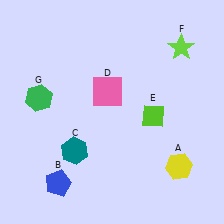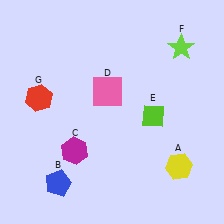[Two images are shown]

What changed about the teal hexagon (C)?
In Image 1, C is teal. In Image 2, it changed to magenta.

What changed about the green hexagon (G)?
In Image 1, G is green. In Image 2, it changed to red.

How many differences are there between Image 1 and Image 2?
There are 2 differences between the two images.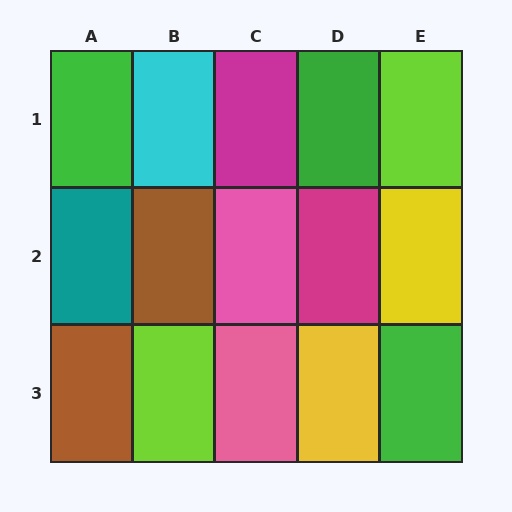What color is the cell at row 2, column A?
Teal.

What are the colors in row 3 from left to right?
Brown, lime, pink, yellow, green.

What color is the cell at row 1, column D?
Green.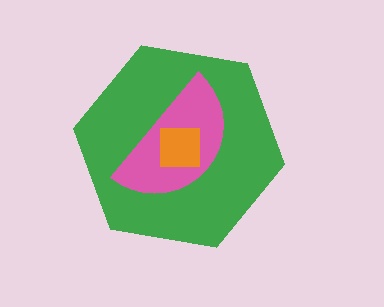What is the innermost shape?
The orange square.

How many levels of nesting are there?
3.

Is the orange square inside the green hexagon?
Yes.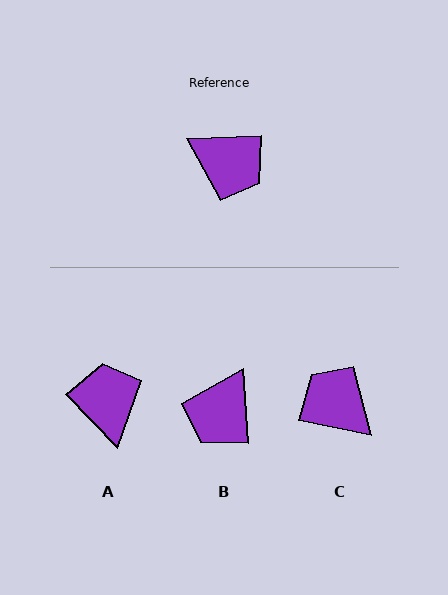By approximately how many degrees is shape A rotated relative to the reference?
Approximately 132 degrees counter-clockwise.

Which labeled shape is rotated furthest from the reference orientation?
C, about 166 degrees away.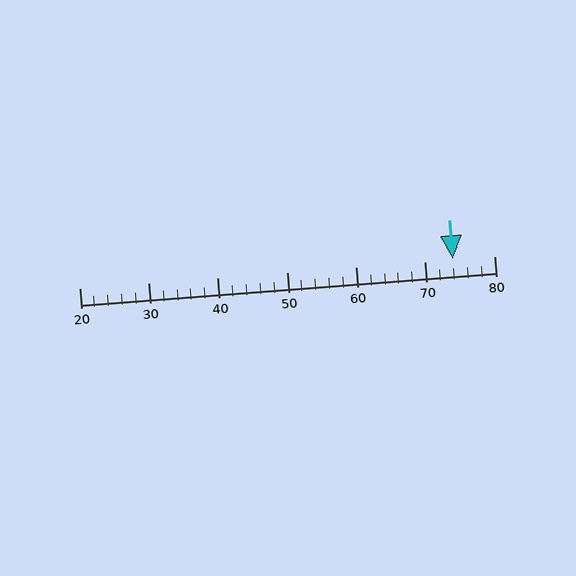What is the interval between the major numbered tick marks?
The major tick marks are spaced 10 units apart.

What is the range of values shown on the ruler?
The ruler shows values from 20 to 80.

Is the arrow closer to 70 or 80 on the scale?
The arrow is closer to 70.